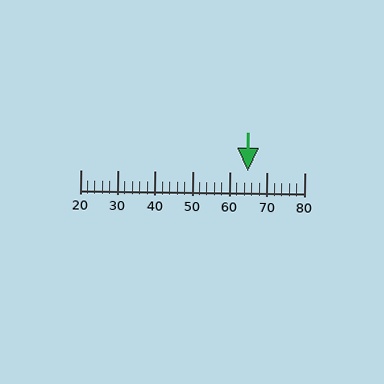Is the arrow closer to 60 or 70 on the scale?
The arrow is closer to 60.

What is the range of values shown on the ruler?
The ruler shows values from 20 to 80.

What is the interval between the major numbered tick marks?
The major tick marks are spaced 10 units apart.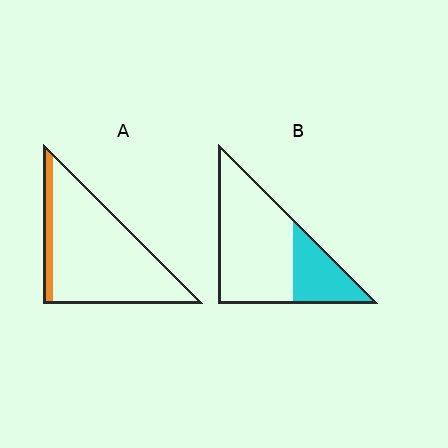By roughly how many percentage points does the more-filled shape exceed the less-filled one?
By roughly 15 percentage points (B over A).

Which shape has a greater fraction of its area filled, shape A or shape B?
Shape B.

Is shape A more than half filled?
No.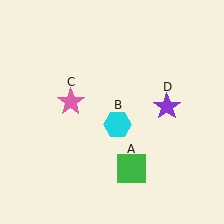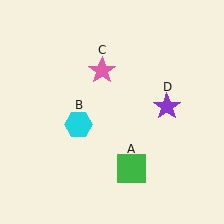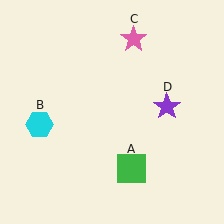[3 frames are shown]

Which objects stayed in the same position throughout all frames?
Green square (object A) and purple star (object D) remained stationary.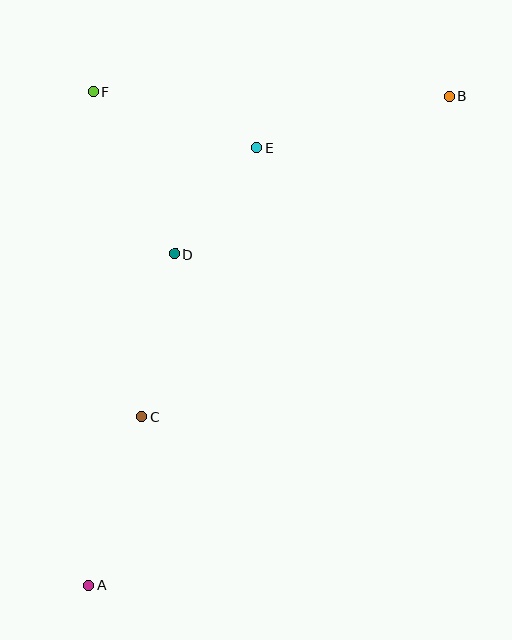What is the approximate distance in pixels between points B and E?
The distance between B and E is approximately 199 pixels.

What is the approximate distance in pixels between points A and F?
The distance between A and F is approximately 494 pixels.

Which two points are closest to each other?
Points D and E are closest to each other.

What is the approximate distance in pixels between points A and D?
The distance between A and D is approximately 342 pixels.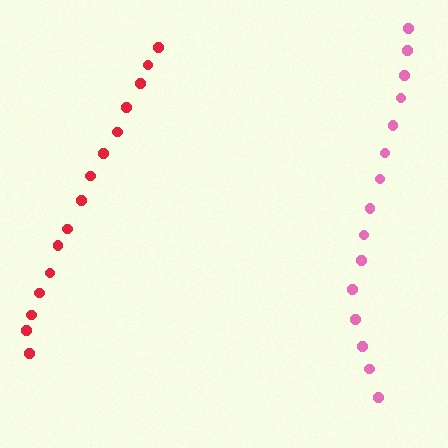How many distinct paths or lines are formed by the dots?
There are 2 distinct paths.